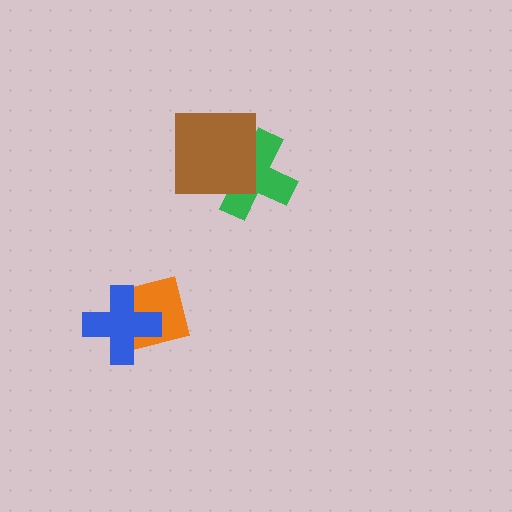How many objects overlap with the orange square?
1 object overlaps with the orange square.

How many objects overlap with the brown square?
1 object overlaps with the brown square.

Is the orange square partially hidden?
Yes, it is partially covered by another shape.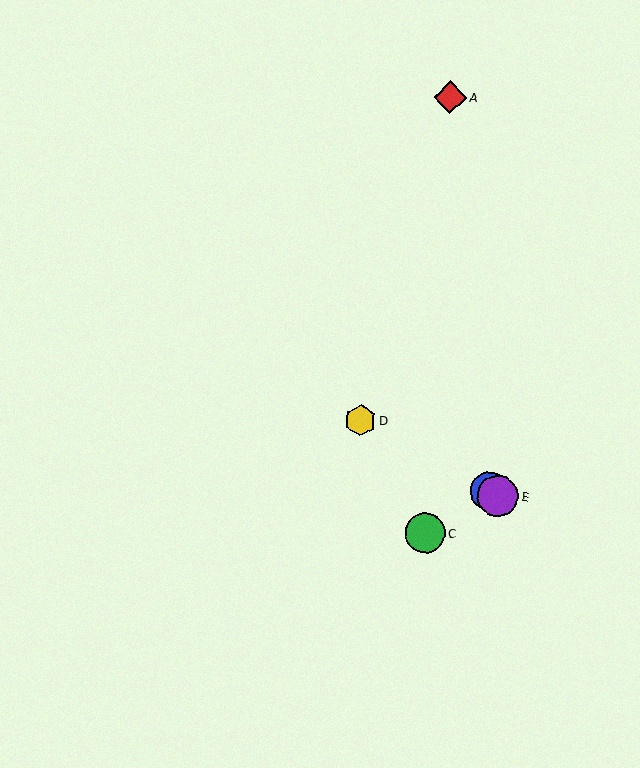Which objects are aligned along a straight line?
Objects B, D, E are aligned along a straight line.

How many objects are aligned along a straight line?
3 objects (B, D, E) are aligned along a straight line.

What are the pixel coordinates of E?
Object E is at (498, 496).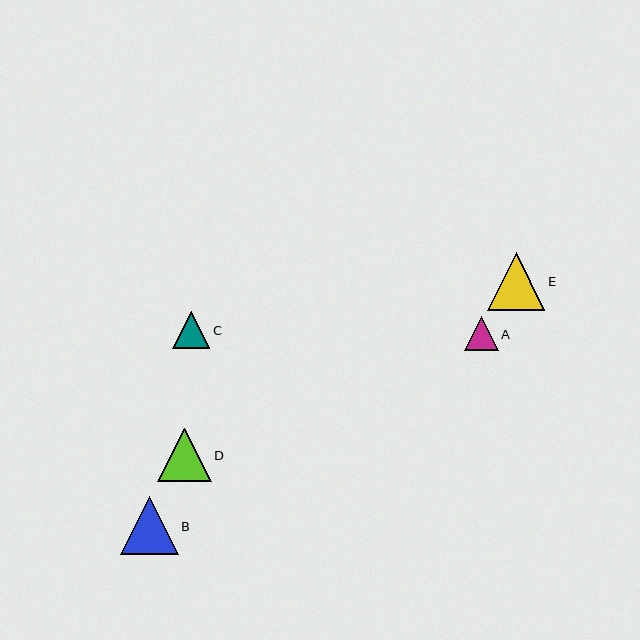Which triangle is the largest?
Triangle B is the largest with a size of approximately 58 pixels.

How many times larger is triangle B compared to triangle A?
Triangle B is approximately 1.7 times the size of triangle A.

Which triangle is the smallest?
Triangle A is the smallest with a size of approximately 34 pixels.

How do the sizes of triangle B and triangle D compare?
Triangle B and triangle D are approximately the same size.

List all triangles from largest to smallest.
From largest to smallest: B, E, D, C, A.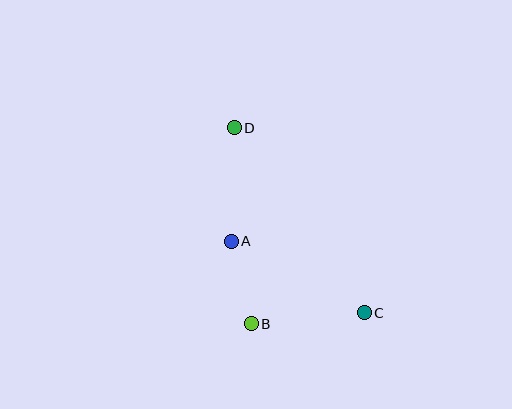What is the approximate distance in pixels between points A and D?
The distance between A and D is approximately 113 pixels.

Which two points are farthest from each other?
Points C and D are farthest from each other.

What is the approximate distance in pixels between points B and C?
The distance between B and C is approximately 114 pixels.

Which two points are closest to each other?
Points A and B are closest to each other.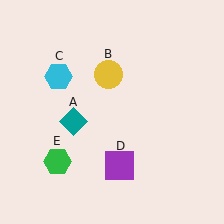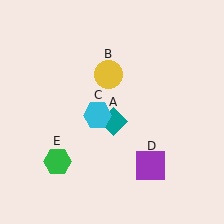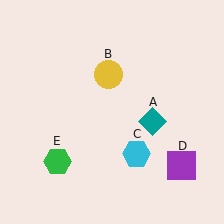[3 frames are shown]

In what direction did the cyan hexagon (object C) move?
The cyan hexagon (object C) moved down and to the right.